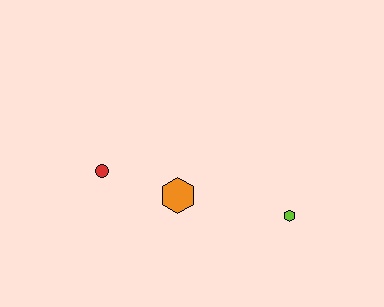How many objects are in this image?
There are 3 objects.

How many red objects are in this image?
There is 1 red object.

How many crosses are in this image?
There are no crosses.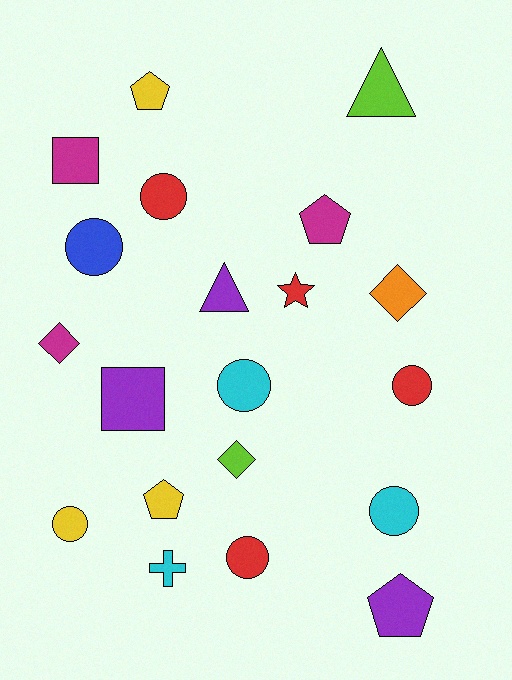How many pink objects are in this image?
There are no pink objects.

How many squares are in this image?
There are 2 squares.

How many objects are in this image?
There are 20 objects.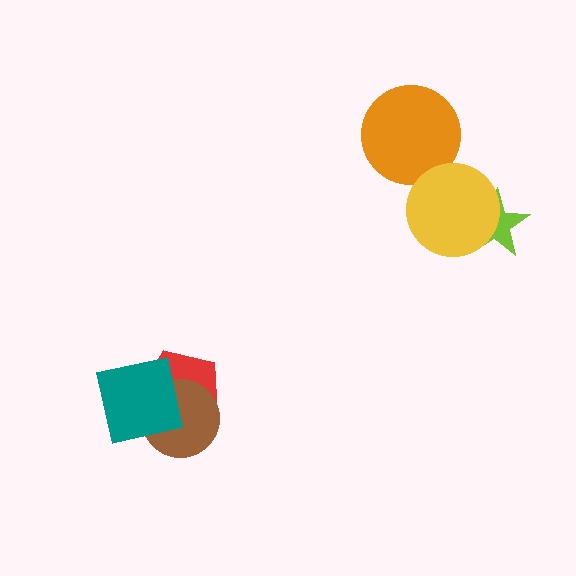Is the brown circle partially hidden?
Yes, it is partially covered by another shape.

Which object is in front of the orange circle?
The yellow circle is in front of the orange circle.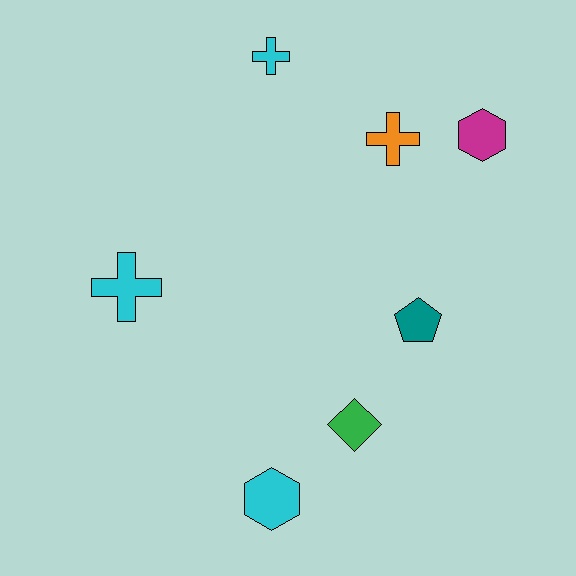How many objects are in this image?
There are 7 objects.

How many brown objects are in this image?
There are no brown objects.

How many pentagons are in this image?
There is 1 pentagon.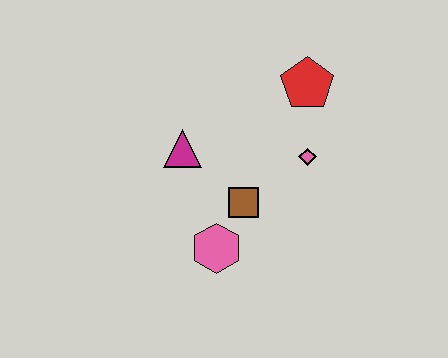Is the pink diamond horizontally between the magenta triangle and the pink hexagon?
No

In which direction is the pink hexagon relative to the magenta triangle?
The pink hexagon is below the magenta triangle.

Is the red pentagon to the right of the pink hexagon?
Yes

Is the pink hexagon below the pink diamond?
Yes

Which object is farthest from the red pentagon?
The pink hexagon is farthest from the red pentagon.